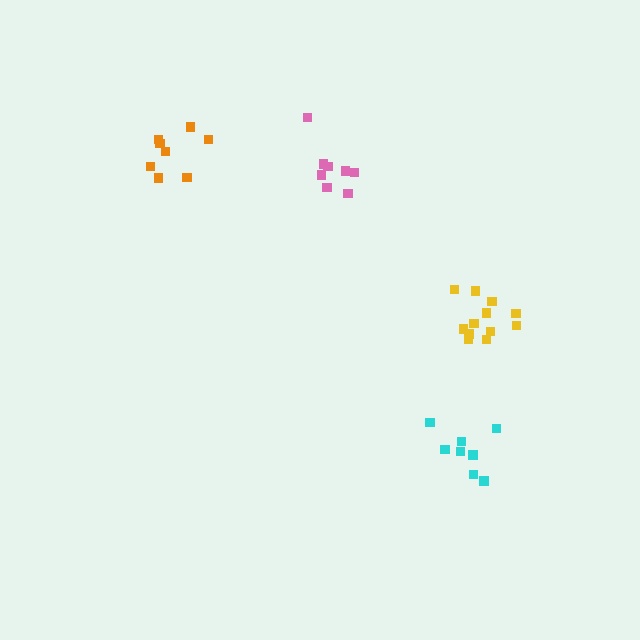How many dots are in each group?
Group 1: 8 dots, Group 2: 12 dots, Group 3: 8 dots, Group 4: 8 dots (36 total).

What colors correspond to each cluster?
The clusters are colored: pink, yellow, orange, cyan.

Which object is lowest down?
The cyan cluster is bottommost.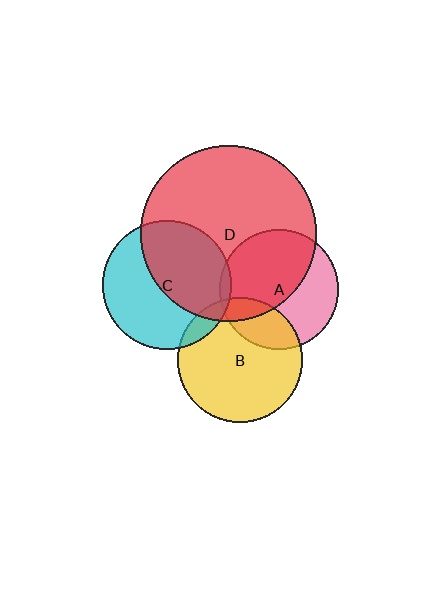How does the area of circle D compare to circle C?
Approximately 1.9 times.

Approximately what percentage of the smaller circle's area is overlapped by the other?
Approximately 55%.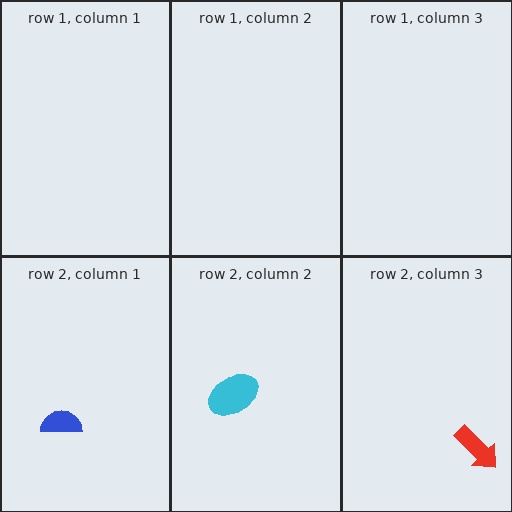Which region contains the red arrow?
The row 2, column 3 region.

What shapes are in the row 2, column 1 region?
The blue semicircle.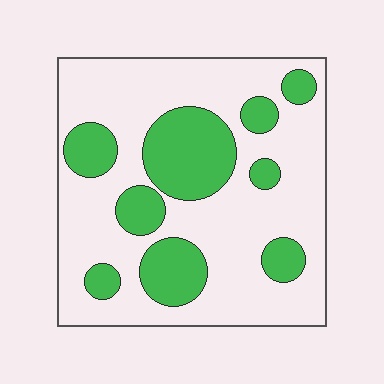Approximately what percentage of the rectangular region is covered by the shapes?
Approximately 30%.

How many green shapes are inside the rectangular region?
9.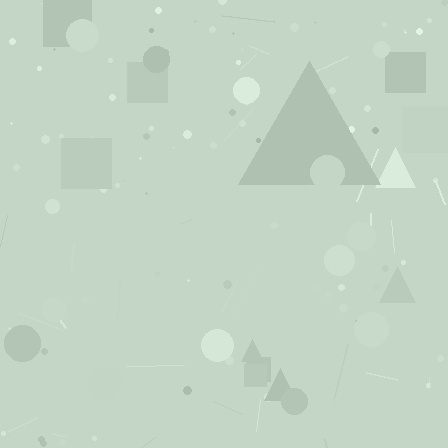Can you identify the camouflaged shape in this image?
The camouflaged shape is a triangle.